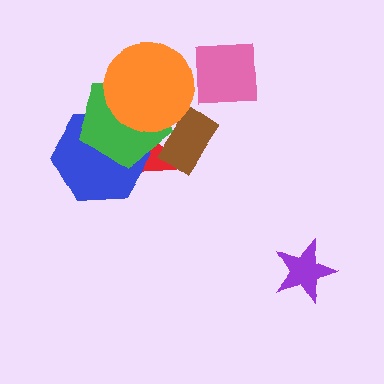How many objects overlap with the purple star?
0 objects overlap with the purple star.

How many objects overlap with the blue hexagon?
3 objects overlap with the blue hexagon.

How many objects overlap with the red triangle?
4 objects overlap with the red triangle.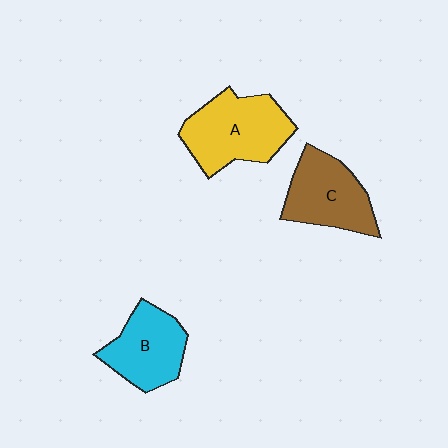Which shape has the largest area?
Shape A (yellow).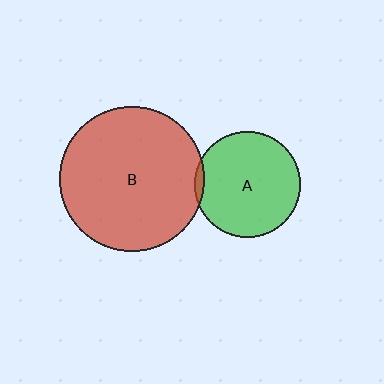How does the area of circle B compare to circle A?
Approximately 1.9 times.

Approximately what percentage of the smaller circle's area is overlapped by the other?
Approximately 5%.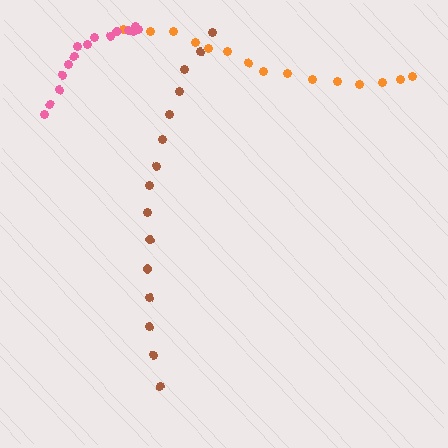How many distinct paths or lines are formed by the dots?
There are 3 distinct paths.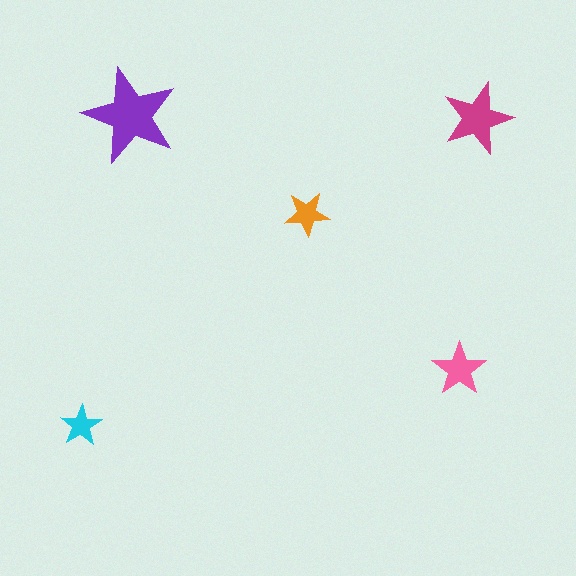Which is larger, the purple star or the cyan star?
The purple one.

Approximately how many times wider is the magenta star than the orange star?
About 1.5 times wider.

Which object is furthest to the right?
The magenta star is rightmost.